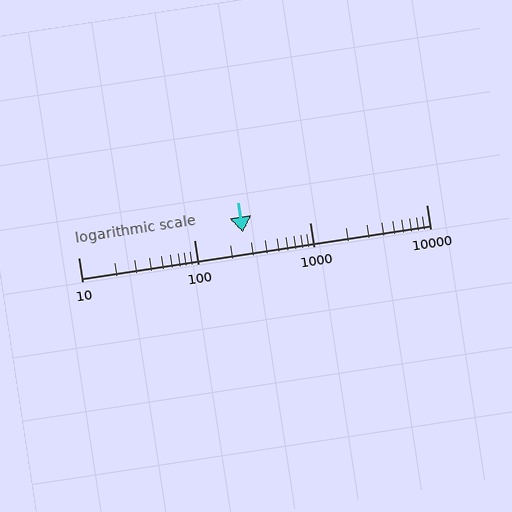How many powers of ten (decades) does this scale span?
The scale spans 3 decades, from 10 to 10000.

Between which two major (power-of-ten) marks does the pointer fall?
The pointer is between 100 and 1000.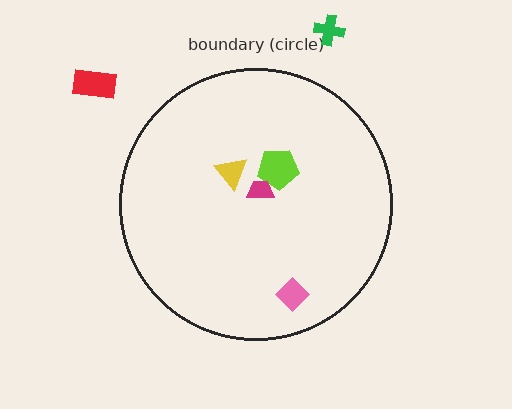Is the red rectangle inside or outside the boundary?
Outside.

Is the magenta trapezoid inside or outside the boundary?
Inside.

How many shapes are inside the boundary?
4 inside, 2 outside.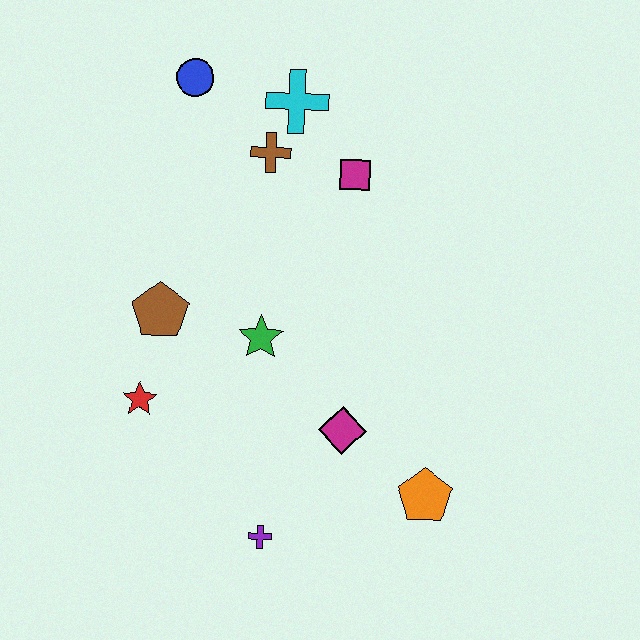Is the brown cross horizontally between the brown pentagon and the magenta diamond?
Yes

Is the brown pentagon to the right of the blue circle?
No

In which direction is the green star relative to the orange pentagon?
The green star is to the left of the orange pentagon.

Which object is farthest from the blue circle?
The orange pentagon is farthest from the blue circle.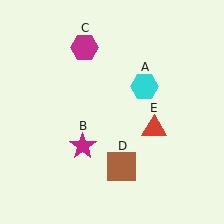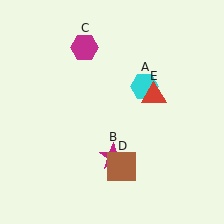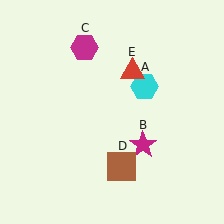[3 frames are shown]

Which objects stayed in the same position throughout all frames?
Cyan hexagon (object A) and magenta hexagon (object C) and brown square (object D) remained stationary.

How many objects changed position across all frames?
2 objects changed position: magenta star (object B), red triangle (object E).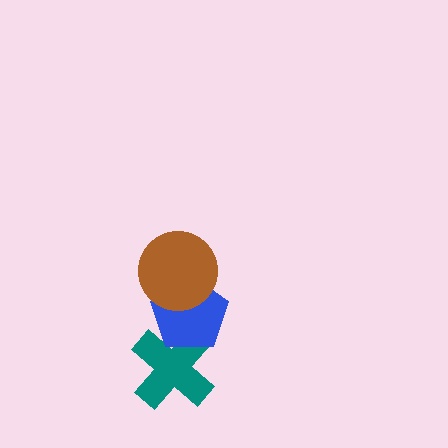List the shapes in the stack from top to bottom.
From top to bottom: the brown circle, the blue pentagon, the teal cross.